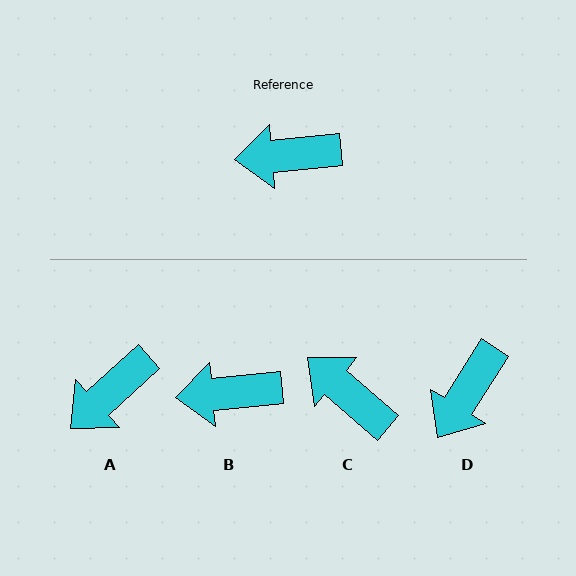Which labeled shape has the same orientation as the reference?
B.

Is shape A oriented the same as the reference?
No, it is off by about 37 degrees.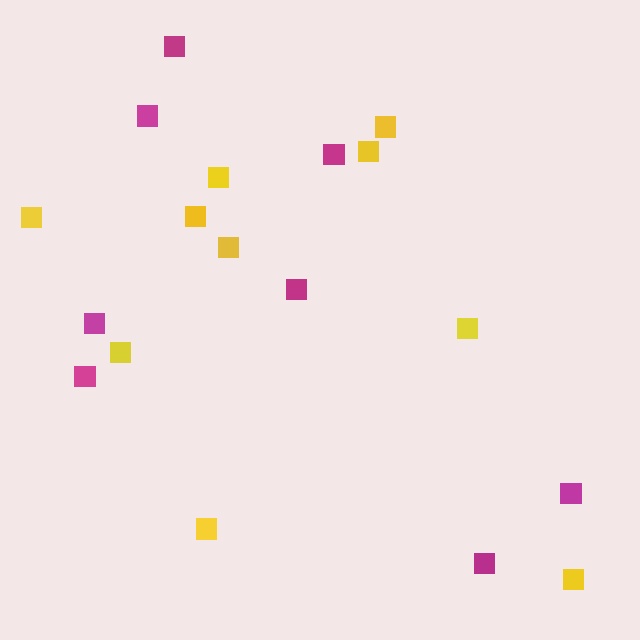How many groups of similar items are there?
There are 2 groups: one group of magenta squares (8) and one group of yellow squares (10).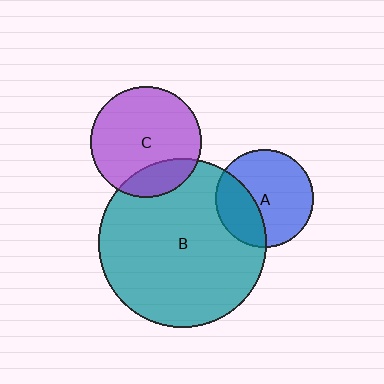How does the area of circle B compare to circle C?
Approximately 2.3 times.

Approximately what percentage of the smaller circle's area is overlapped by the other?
Approximately 20%.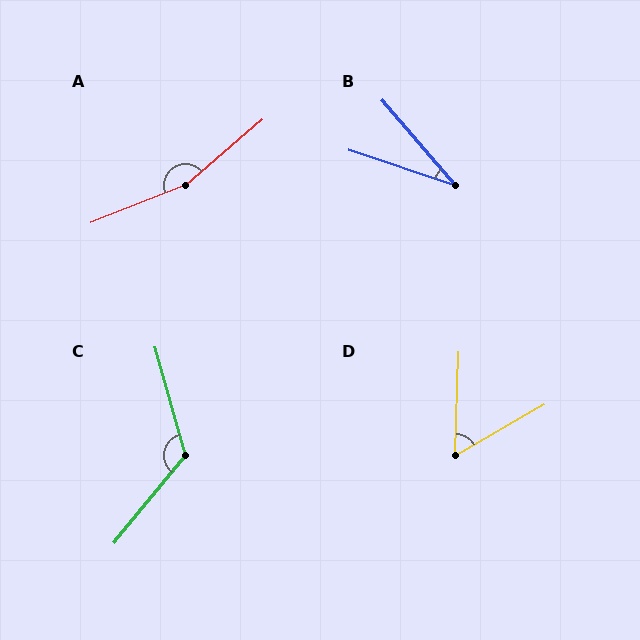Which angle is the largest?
A, at approximately 161 degrees.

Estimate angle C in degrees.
Approximately 125 degrees.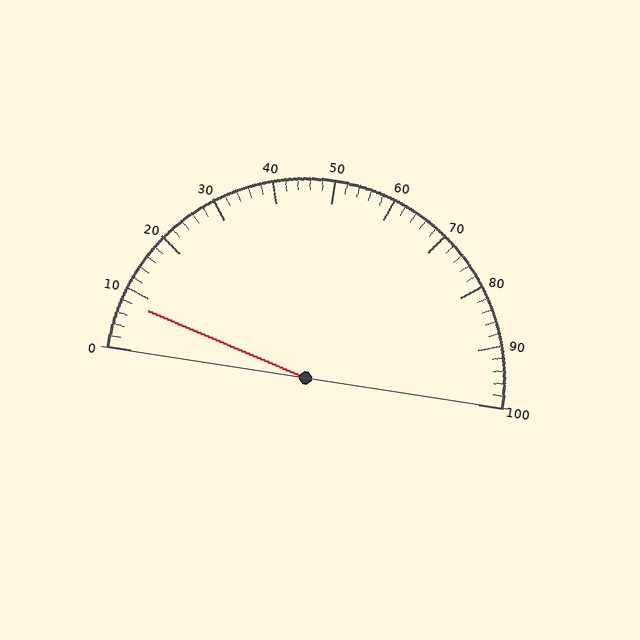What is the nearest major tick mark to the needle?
The nearest major tick mark is 10.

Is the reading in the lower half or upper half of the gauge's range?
The reading is in the lower half of the range (0 to 100).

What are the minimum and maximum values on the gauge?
The gauge ranges from 0 to 100.